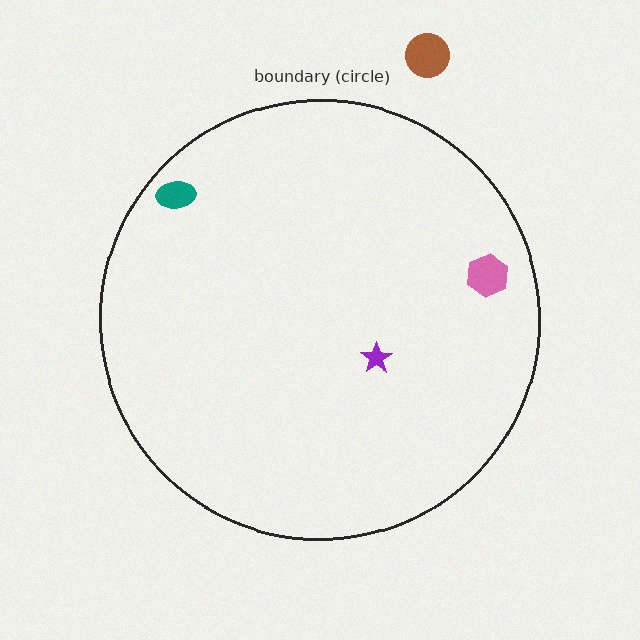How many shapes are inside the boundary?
3 inside, 1 outside.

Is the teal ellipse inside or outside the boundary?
Inside.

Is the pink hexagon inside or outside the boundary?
Inside.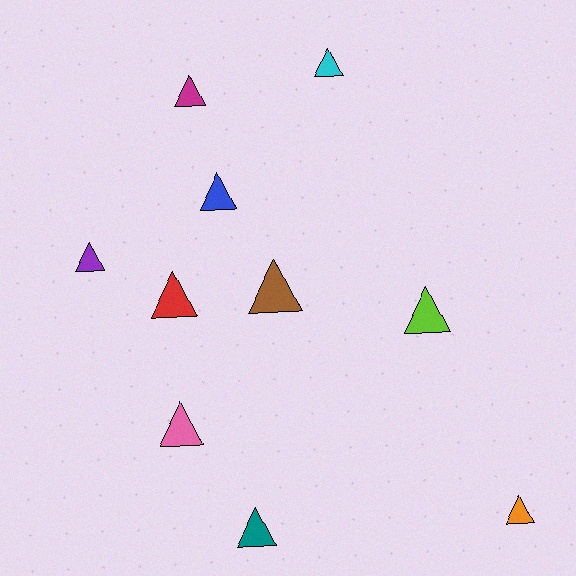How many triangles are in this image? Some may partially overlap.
There are 10 triangles.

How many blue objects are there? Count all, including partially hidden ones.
There is 1 blue object.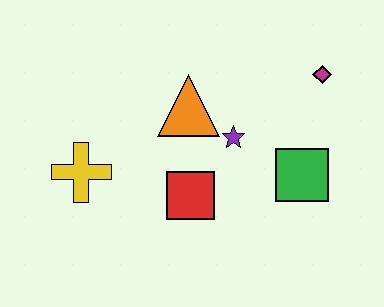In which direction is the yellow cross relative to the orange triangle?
The yellow cross is to the left of the orange triangle.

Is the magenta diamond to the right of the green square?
Yes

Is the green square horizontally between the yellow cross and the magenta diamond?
Yes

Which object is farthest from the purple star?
The yellow cross is farthest from the purple star.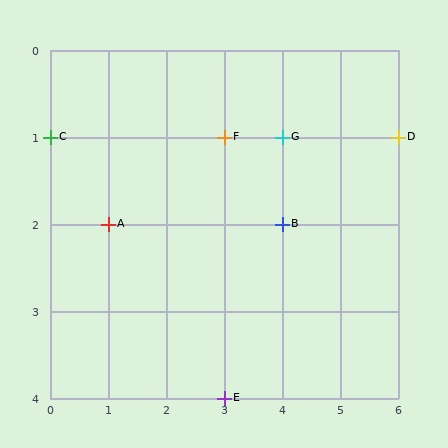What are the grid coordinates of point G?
Point G is at grid coordinates (4, 1).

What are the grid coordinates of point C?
Point C is at grid coordinates (0, 1).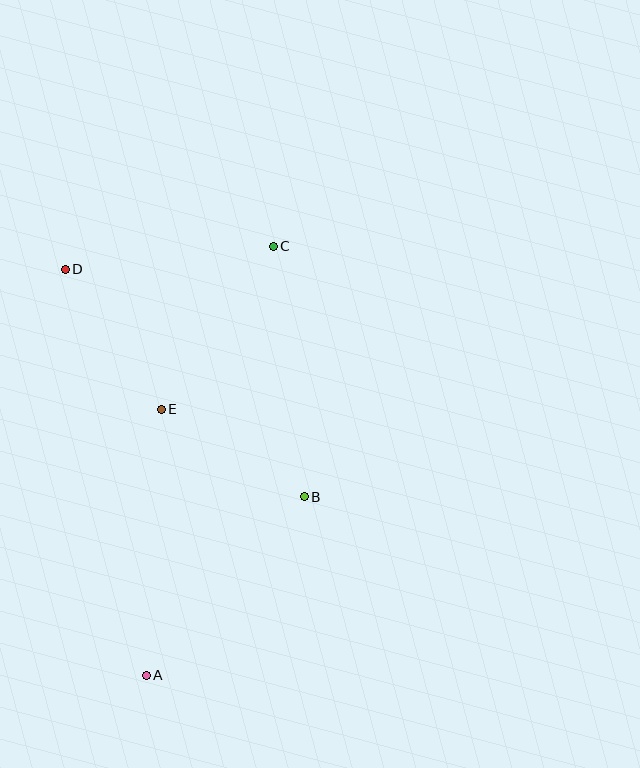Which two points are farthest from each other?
Points A and C are farthest from each other.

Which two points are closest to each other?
Points B and E are closest to each other.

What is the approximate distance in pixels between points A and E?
The distance between A and E is approximately 266 pixels.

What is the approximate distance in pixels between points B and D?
The distance between B and D is approximately 330 pixels.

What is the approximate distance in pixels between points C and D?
The distance between C and D is approximately 209 pixels.